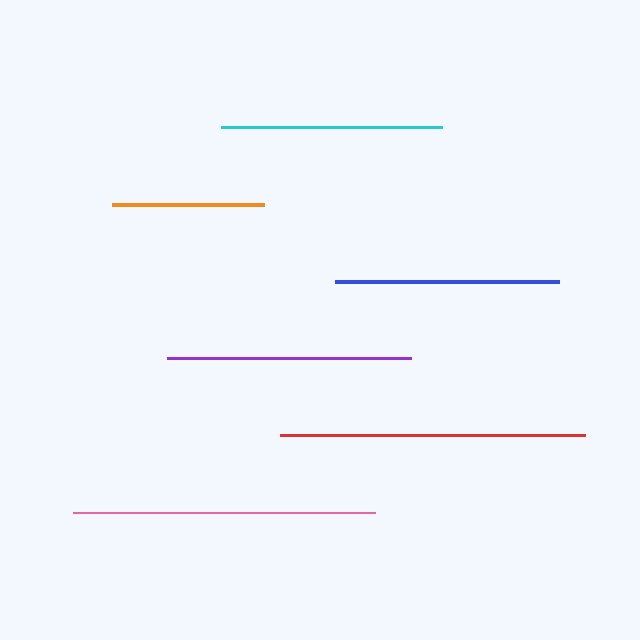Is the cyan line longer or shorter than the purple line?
The purple line is longer than the cyan line.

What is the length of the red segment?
The red segment is approximately 306 pixels long.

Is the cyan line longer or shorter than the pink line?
The pink line is longer than the cyan line.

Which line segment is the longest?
The red line is the longest at approximately 306 pixels.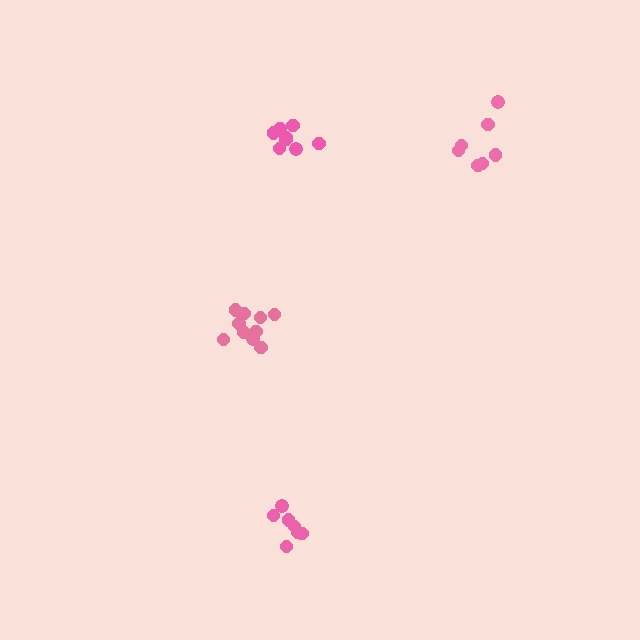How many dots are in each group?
Group 1: 7 dots, Group 2: 10 dots, Group 3: 8 dots, Group 4: 7 dots (32 total).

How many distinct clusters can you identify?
There are 4 distinct clusters.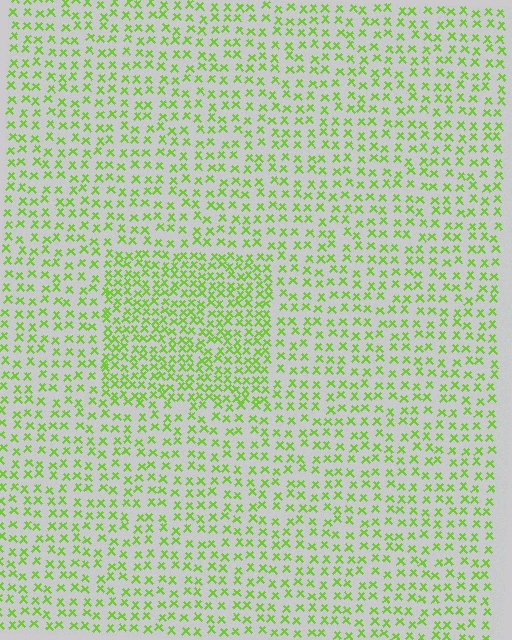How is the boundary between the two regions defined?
The boundary is defined by a change in element density (approximately 1.8x ratio). All elements are the same color, size, and shape.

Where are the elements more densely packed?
The elements are more densely packed inside the rectangle boundary.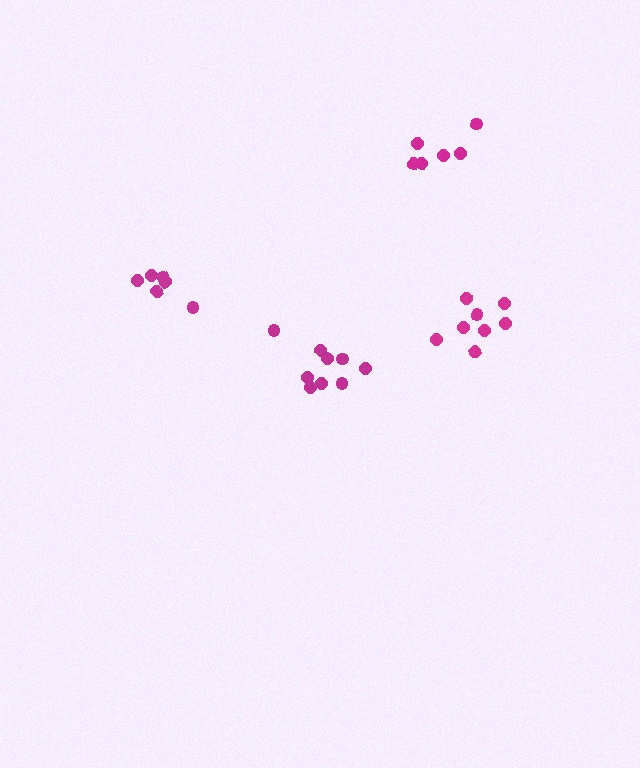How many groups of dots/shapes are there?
There are 4 groups.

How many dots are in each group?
Group 1: 8 dots, Group 2: 9 dots, Group 3: 6 dots, Group 4: 6 dots (29 total).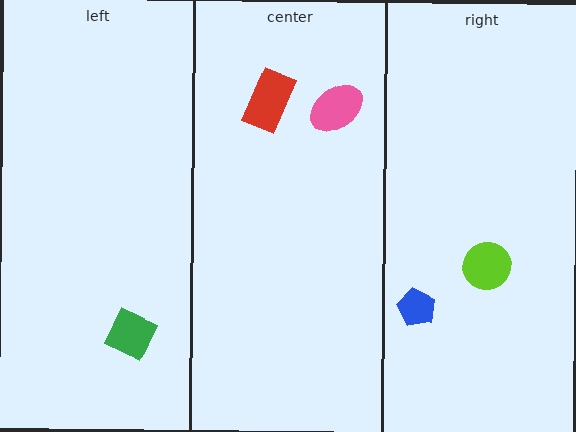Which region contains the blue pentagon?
The right region.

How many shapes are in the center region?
2.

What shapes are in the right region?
The lime circle, the blue pentagon.